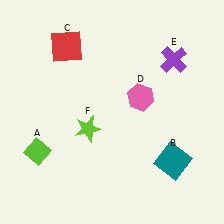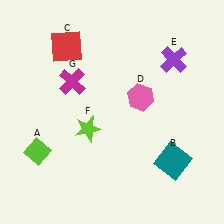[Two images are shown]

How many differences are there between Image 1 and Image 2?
There is 1 difference between the two images.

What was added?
A magenta cross (G) was added in Image 2.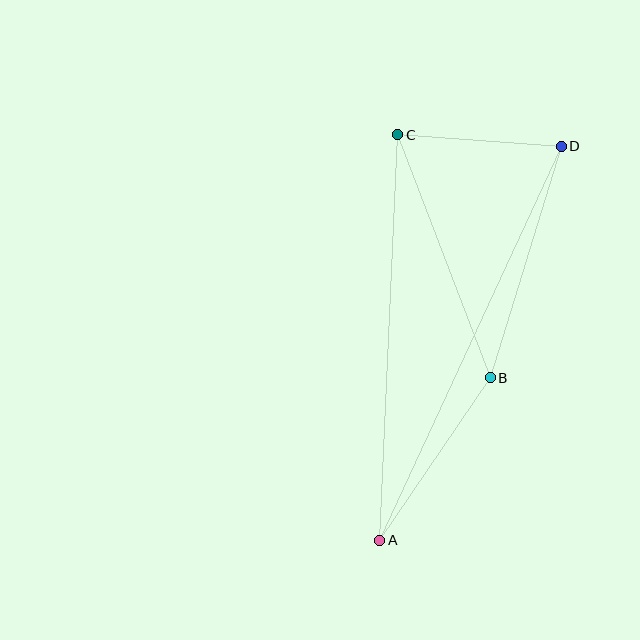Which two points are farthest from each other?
Points A and D are farthest from each other.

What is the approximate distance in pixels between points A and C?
The distance between A and C is approximately 406 pixels.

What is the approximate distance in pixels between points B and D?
The distance between B and D is approximately 242 pixels.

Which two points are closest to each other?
Points C and D are closest to each other.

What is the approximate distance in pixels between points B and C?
The distance between B and C is approximately 260 pixels.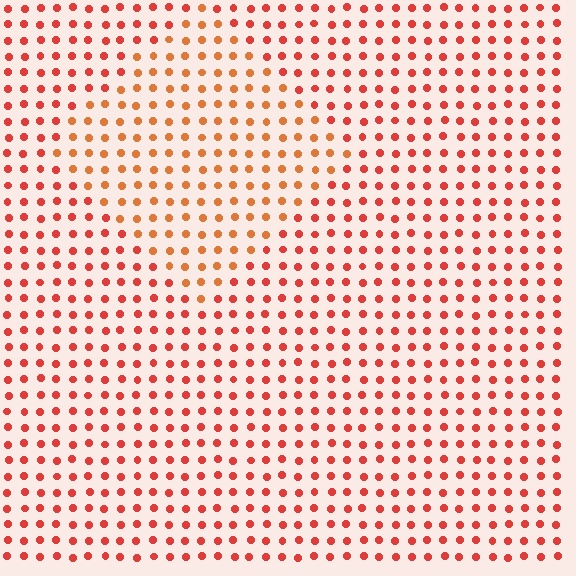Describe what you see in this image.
The image is filled with small red elements in a uniform arrangement. A diamond-shaped region is visible where the elements are tinted to a slightly different hue, forming a subtle color boundary.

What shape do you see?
I see a diamond.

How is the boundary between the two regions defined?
The boundary is defined purely by a slight shift in hue (about 22 degrees). Spacing, size, and orientation are identical on both sides.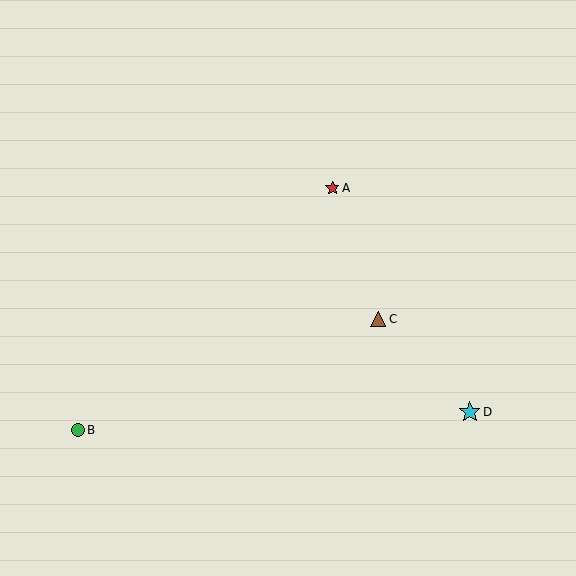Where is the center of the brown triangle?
The center of the brown triangle is at (378, 319).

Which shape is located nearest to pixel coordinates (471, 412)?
The cyan star (labeled D) at (470, 412) is nearest to that location.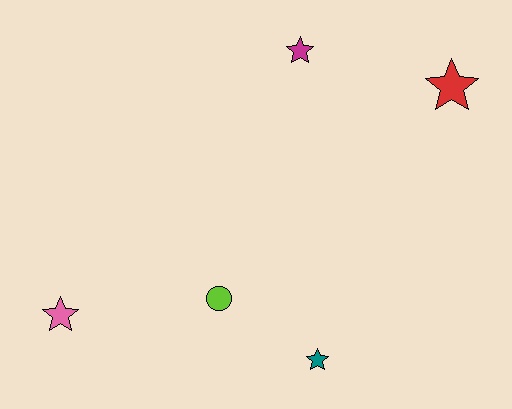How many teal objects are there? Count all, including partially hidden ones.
There is 1 teal object.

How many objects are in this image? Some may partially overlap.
There are 5 objects.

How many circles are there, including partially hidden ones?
There is 1 circle.